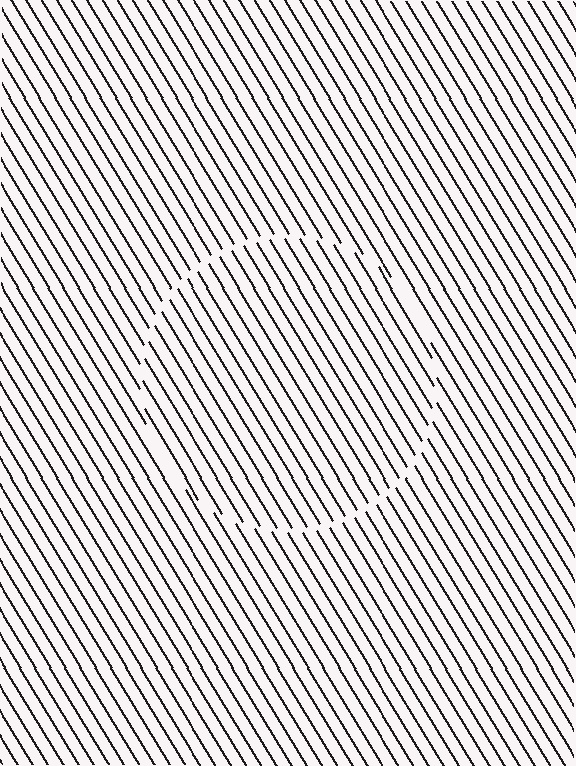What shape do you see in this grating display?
An illusory circle. The interior of the shape contains the same grating, shifted by half a period — the contour is defined by the phase discontinuity where line-ends from the inner and outer gratings abut.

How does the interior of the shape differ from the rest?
The interior of the shape contains the same grating, shifted by half a period — the contour is defined by the phase discontinuity where line-ends from the inner and outer gratings abut.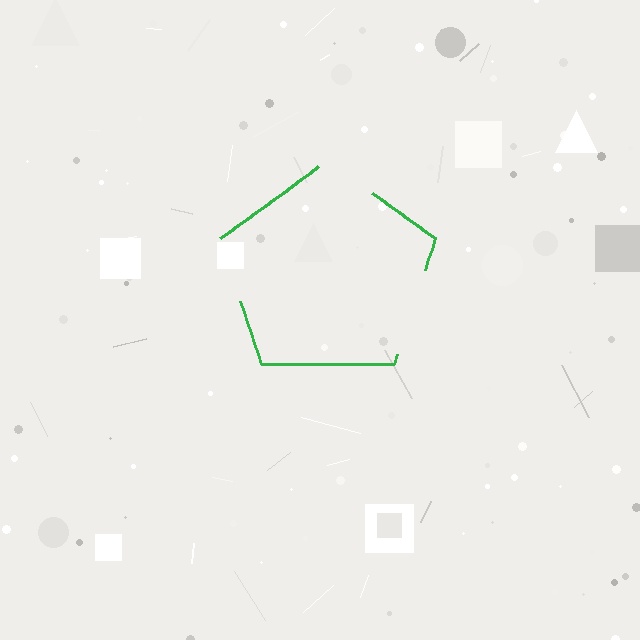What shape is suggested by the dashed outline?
The dashed outline suggests a pentagon.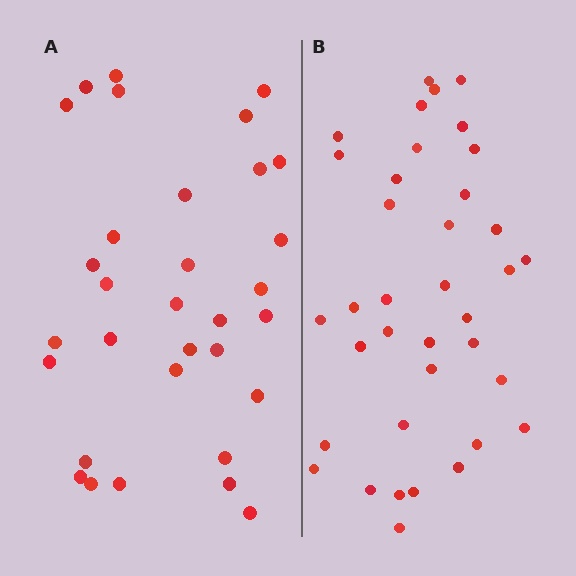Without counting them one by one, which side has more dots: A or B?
Region B (the right region) has more dots.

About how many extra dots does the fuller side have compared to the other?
Region B has about 5 more dots than region A.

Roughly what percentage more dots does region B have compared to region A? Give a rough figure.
About 15% more.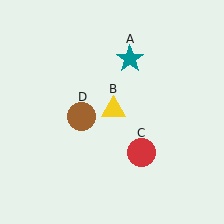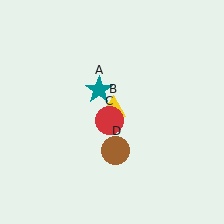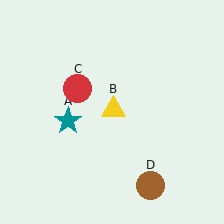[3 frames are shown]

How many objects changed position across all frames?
3 objects changed position: teal star (object A), red circle (object C), brown circle (object D).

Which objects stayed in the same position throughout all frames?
Yellow triangle (object B) remained stationary.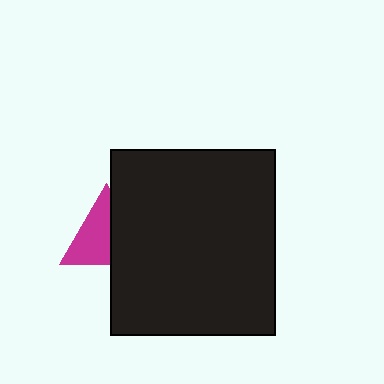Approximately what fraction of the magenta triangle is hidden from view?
Roughly 43% of the magenta triangle is hidden behind the black rectangle.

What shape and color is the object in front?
The object in front is a black rectangle.